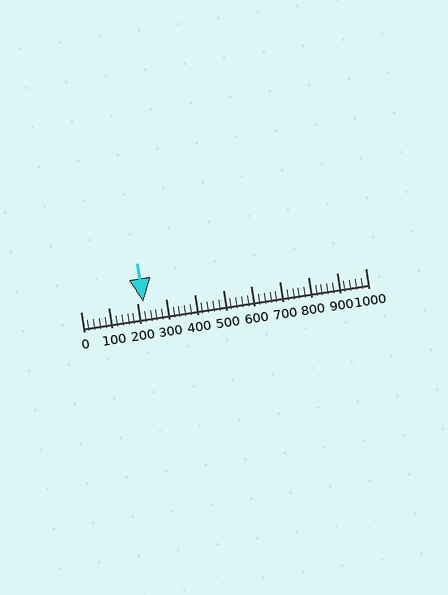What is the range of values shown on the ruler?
The ruler shows values from 0 to 1000.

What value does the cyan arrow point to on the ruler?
The cyan arrow points to approximately 219.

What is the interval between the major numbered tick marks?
The major tick marks are spaced 100 units apart.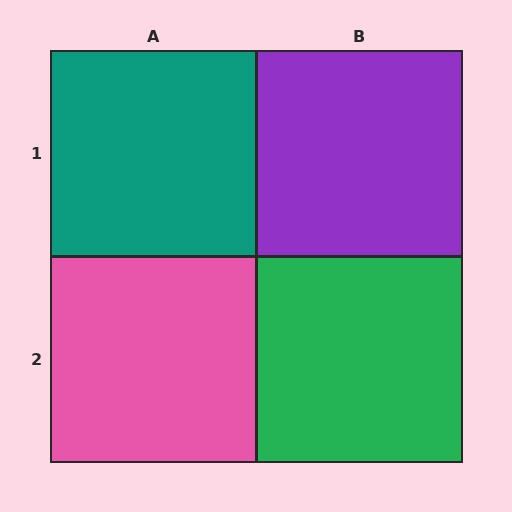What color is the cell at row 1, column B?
Purple.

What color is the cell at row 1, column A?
Teal.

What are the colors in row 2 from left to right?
Pink, green.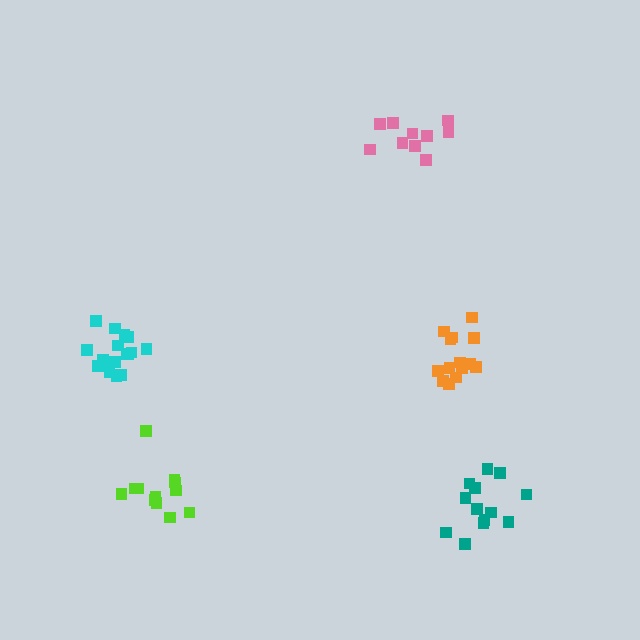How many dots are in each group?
Group 1: 14 dots, Group 2: 13 dots, Group 3: 10 dots, Group 4: 12 dots, Group 5: 16 dots (65 total).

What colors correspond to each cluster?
The clusters are colored: orange, teal, pink, lime, cyan.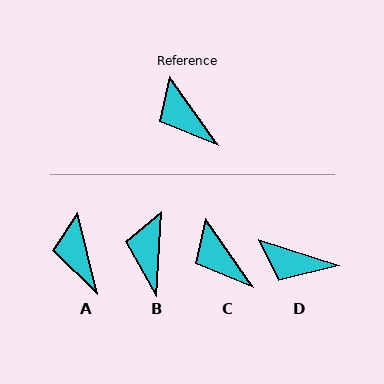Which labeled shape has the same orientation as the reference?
C.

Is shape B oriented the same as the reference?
No, it is off by about 38 degrees.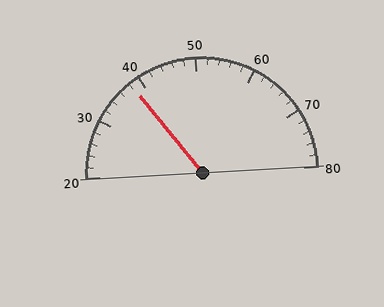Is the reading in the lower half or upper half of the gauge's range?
The reading is in the lower half of the range (20 to 80).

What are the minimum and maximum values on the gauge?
The gauge ranges from 20 to 80.